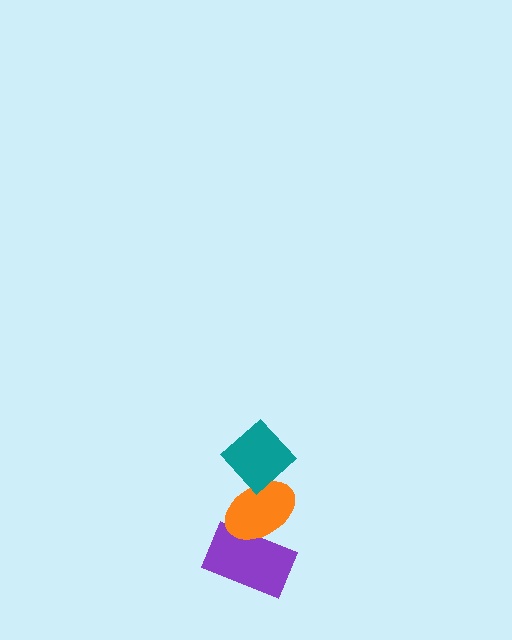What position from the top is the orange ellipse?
The orange ellipse is 2nd from the top.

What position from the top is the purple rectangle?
The purple rectangle is 3rd from the top.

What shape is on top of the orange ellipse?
The teal diamond is on top of the orange ellipse.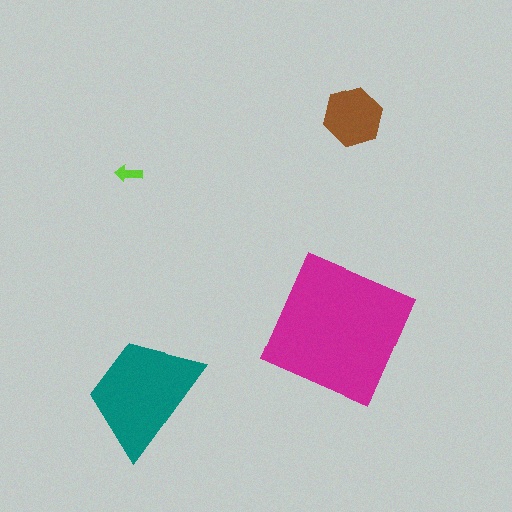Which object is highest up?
The brown hexagon is topmost.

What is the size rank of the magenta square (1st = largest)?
1st.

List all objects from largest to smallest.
The magenta square, the teal trapezoid, the brown hexagon, the lime arrow.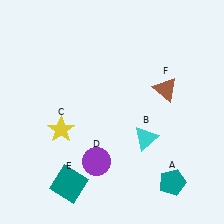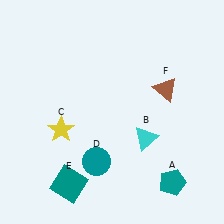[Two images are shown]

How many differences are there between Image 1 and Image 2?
There is 1 difference between the two images.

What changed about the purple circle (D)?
In Image 1, D is purple. In Image 2, it changed to teal.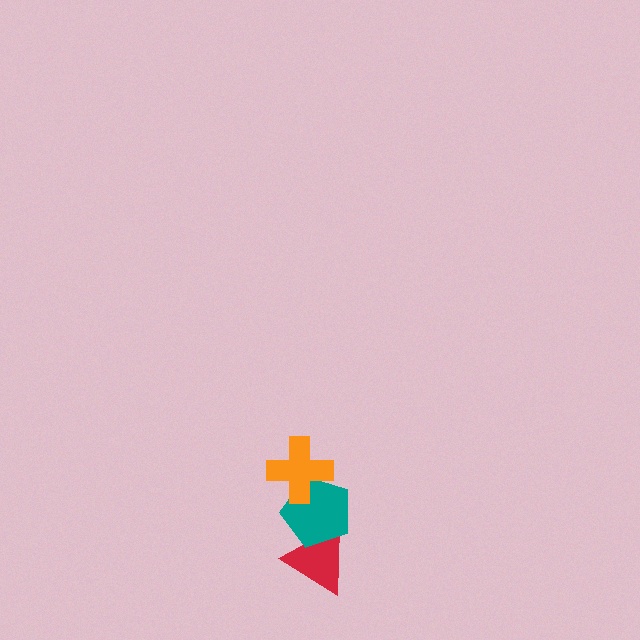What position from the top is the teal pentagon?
The teal pentagon is 2nd from the top.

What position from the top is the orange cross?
The orange cross is 1st from the top.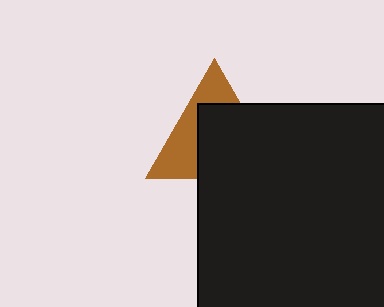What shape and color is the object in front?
The object in front is a black rectangle.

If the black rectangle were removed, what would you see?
You would see the complete brown triangle.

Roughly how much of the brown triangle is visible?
A small part of it is visible (roughly 42%).